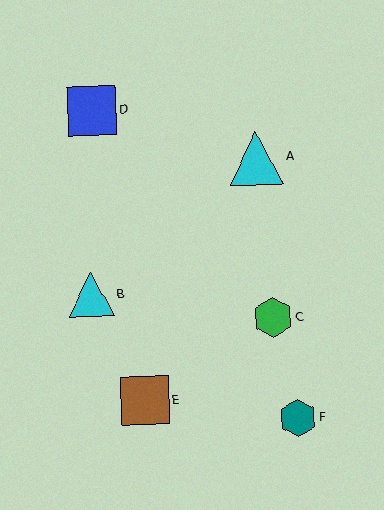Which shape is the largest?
The cyan triangle (labeled A) is the largest.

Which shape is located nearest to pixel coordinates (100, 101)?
The blue square (labeled D) at (92, 110) is nearest to that location.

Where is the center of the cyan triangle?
The center of the cyan triangle is at (256, 158).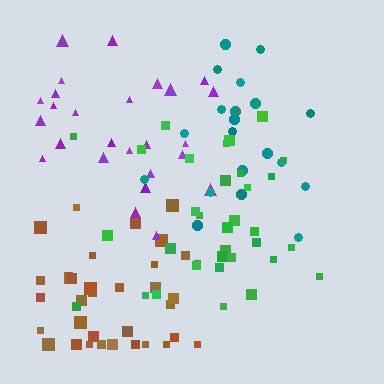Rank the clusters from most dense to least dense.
brown, green, purple, teal.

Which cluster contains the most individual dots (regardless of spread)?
Brown (34).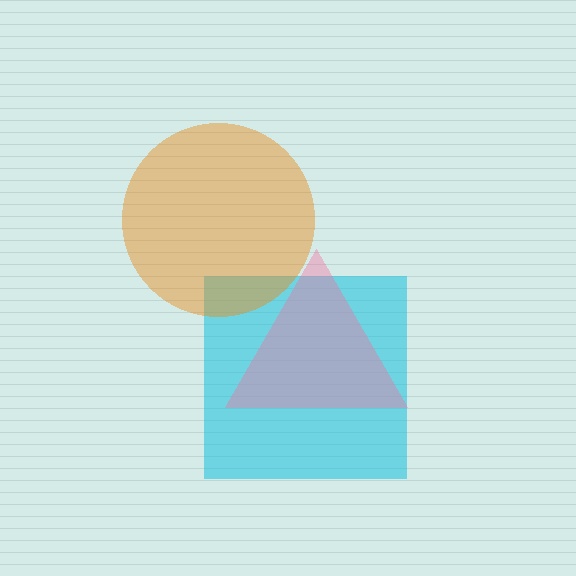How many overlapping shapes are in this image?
There are 3 overlapping shapes in the image.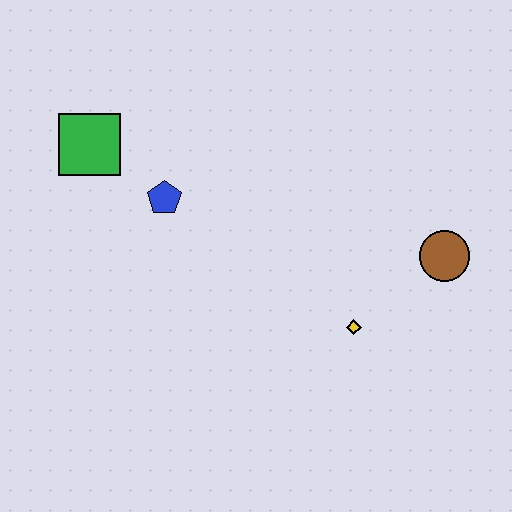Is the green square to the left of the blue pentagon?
Yes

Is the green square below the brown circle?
No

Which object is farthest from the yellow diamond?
The green square is farthest from the yellow diamond.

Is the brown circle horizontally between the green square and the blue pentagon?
No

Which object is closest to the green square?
The blue pentagon is closest to the green square.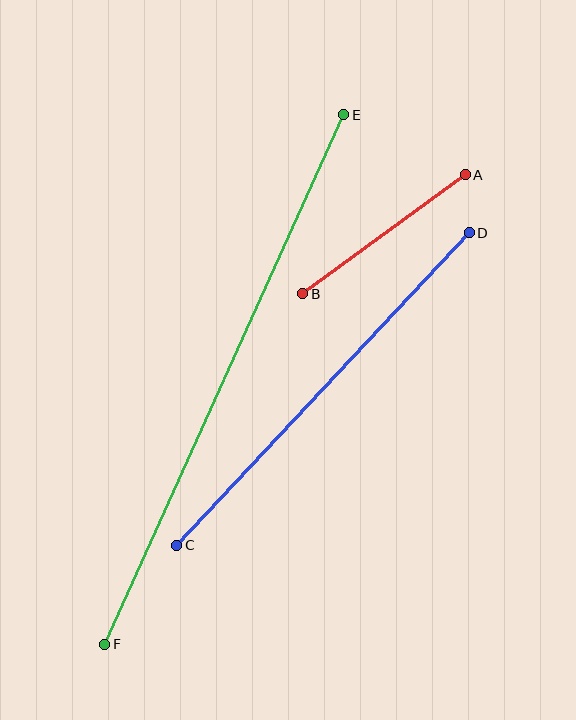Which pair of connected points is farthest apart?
Points E and F are farthest apart.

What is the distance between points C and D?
The distance is approximately 428 pixels.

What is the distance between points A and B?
The distance is approximately 201 pixels.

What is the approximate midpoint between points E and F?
The midpoint is at approximately (224, 380) pixels.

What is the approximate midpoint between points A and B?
The midpoint is at approximately (384, 234) pixels.